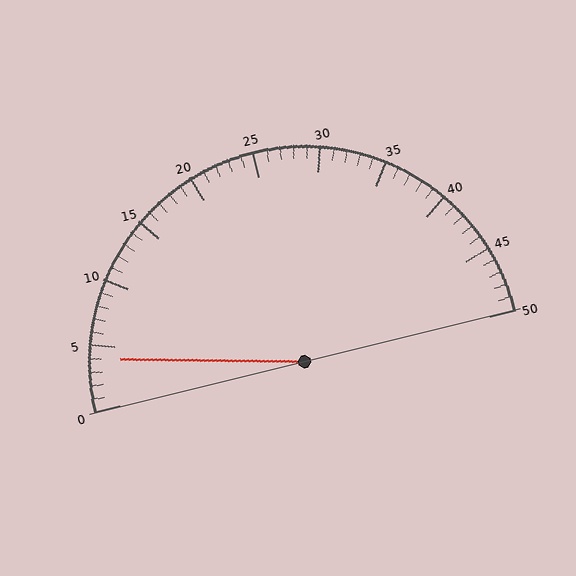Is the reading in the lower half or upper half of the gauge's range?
The reading is in the lower half of the range (0 to 50).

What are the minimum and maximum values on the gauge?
The gauge ranges from 0 to 50.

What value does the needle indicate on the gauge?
The needle indicates approximately 4.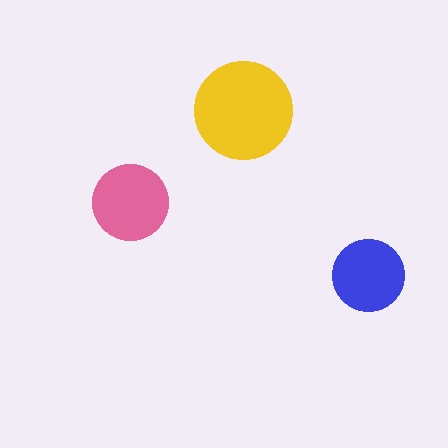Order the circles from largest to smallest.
the yellow one, the pink one, the blue one.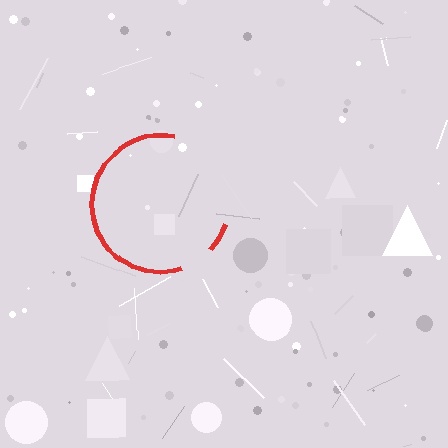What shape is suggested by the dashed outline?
The dashed outline suggests a circle.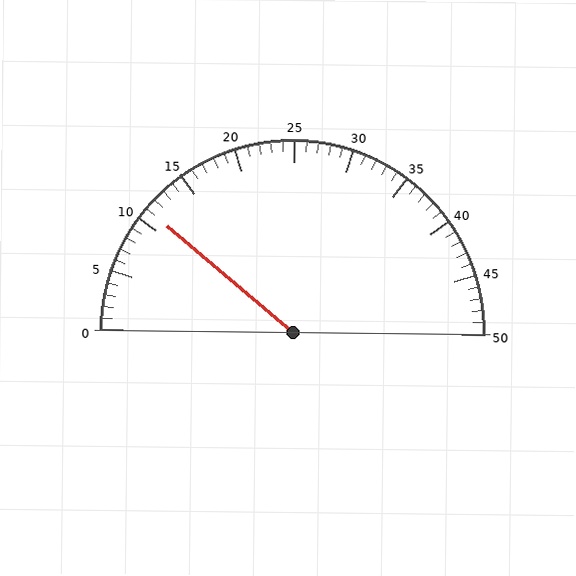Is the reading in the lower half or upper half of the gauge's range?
The reading is in the lower half of the range (0 to 50).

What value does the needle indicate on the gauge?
The needle indicates approximately 11.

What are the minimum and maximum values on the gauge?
The gauge ranges from 0 to 50.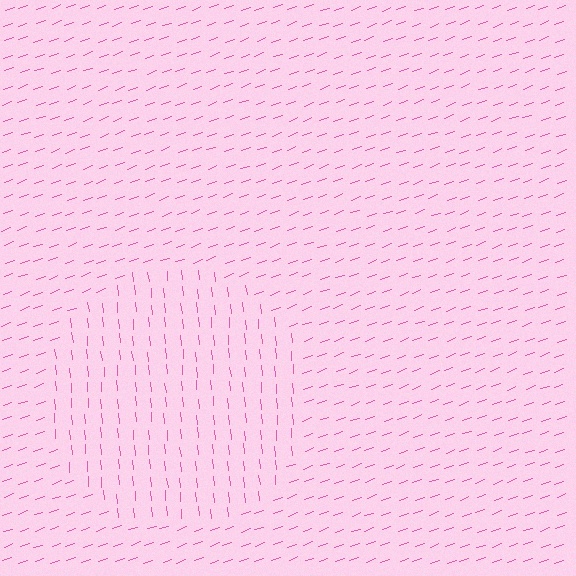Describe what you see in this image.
The image is filled with small pink line segments. A circle region in the image has lines oriented differently from the surrounding lines, creating a visible texture boundary.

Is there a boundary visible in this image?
Yes, there is a texture boundary formed by a change in line orientation.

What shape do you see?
I see a circle.